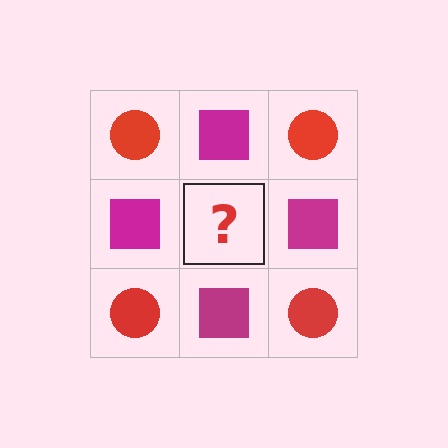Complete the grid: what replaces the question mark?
The question mark should be replaced with a red circle.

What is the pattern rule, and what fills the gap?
The rule is that it alternates red circle and magenta square in a checkerboard pattern. The gap should be filled with a red circle.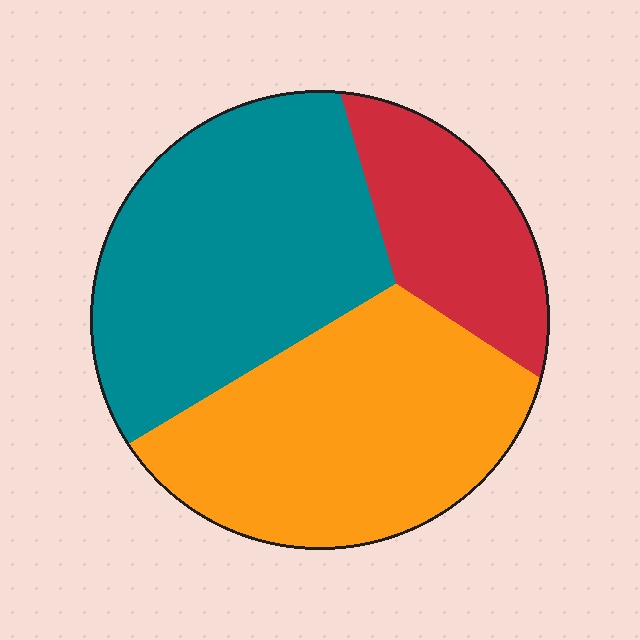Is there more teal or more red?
Teal.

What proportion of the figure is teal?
Teal covers 41% of the figure.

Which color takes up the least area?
Red, at roughly 20%.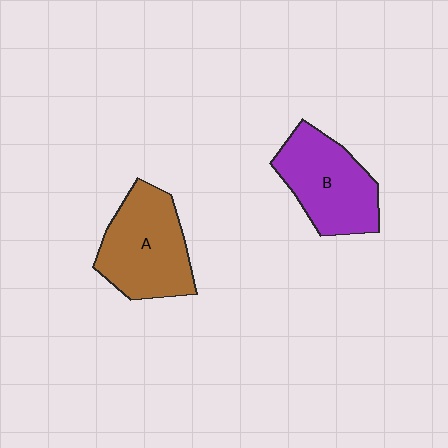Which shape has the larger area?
Shape A (brown).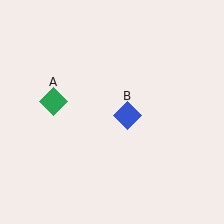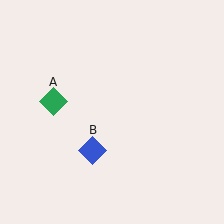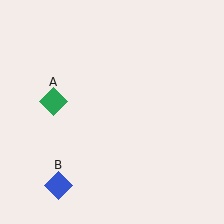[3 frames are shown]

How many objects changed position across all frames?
1 object changed position: blue diamond (object B).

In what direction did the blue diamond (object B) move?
The blue diamond (object B) moved down and to the left.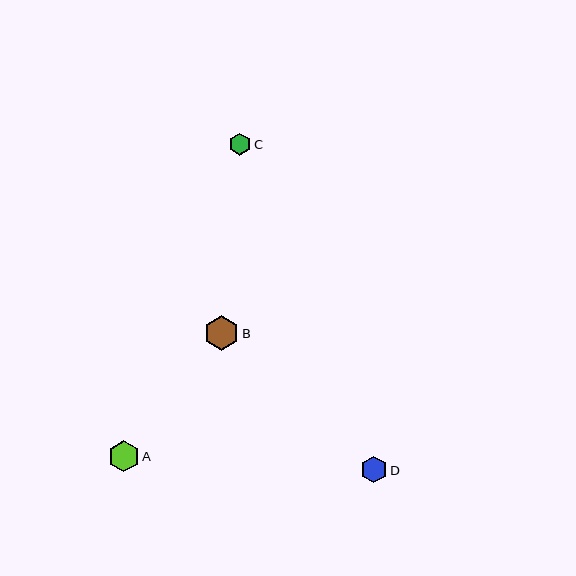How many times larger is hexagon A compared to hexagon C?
Hexagon A is approximately 1.4 times the size of hexagon C.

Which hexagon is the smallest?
Hexagon C is the smallest with a size of approximately 22 pixels.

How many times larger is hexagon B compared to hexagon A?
Hexagon B is approximately 1.1 times the size of hexagon A.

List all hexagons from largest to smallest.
From largest to smallest: B, A, D, C.